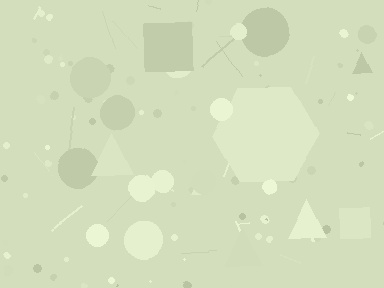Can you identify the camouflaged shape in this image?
The camouflaged shape is a hexagon.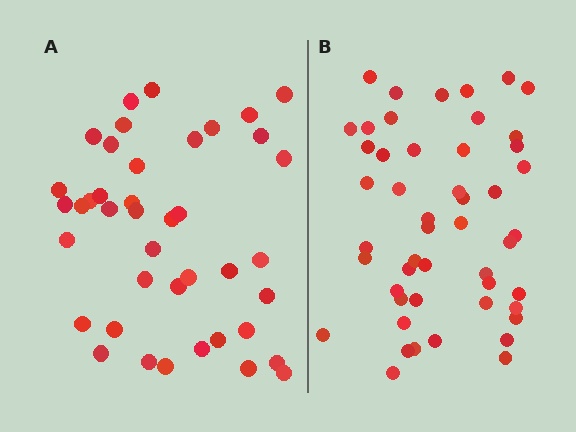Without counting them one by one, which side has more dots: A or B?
Region B (the right region) has more dots.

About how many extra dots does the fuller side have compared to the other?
Region B has roughly 8 or so more dots than region A.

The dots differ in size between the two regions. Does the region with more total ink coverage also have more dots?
No. Region A has more total ink coverage because its dots are larger, but region B actually contains more individual dots. Total area can be misleading — the number of items is what matters here.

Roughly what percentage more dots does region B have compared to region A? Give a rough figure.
About 20% more.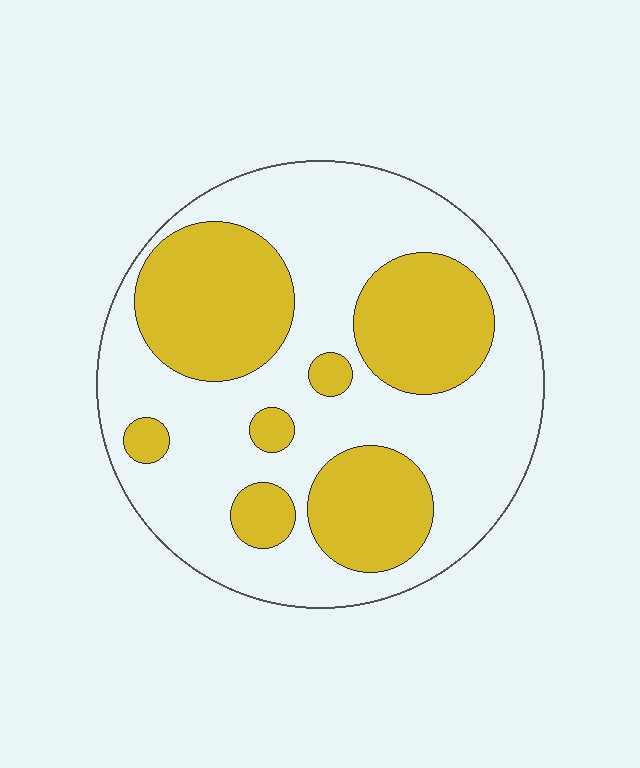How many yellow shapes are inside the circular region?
7.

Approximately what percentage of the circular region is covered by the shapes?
Approximately 35%.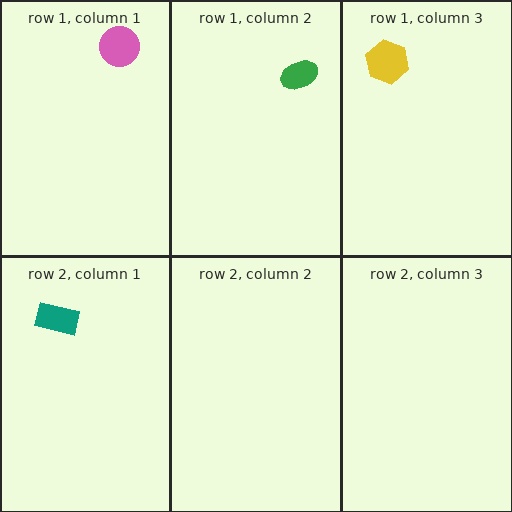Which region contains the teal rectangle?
The row 2, column 1 region.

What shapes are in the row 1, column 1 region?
The pink circle.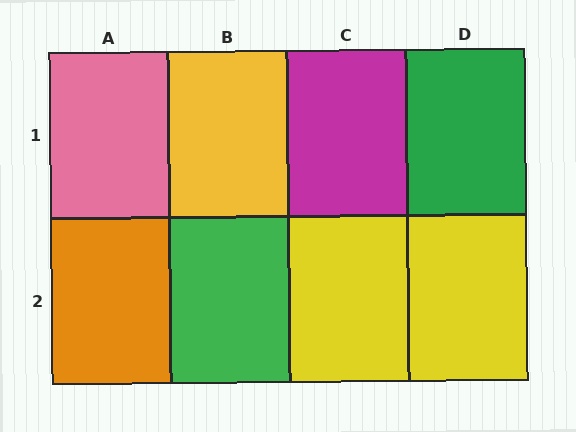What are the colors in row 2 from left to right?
Orange, green, yellow, yellow.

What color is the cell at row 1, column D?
Green.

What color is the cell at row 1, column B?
Yellow.